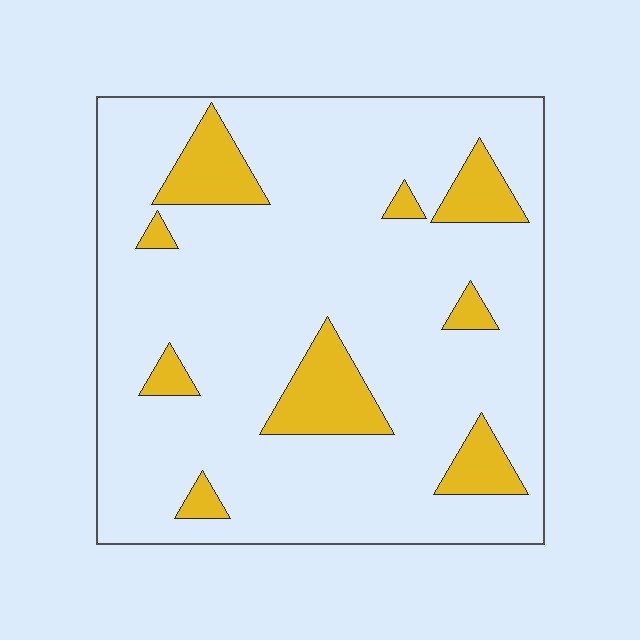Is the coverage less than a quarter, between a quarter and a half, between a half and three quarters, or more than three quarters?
Less than a quarter.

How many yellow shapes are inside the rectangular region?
9.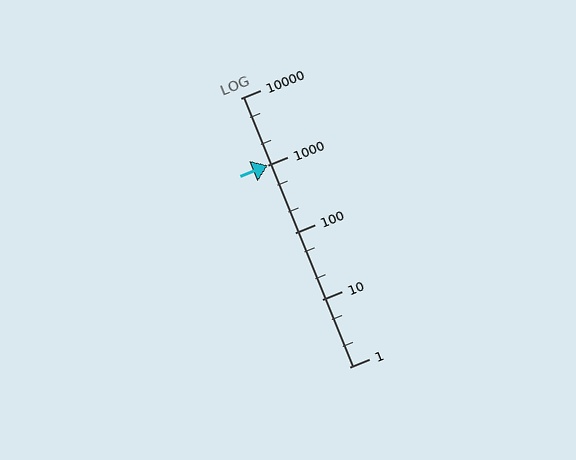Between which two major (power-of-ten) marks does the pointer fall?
The pointer is between 100 and 1000.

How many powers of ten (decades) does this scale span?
The scale spans 4 decades, from 1 to 10000.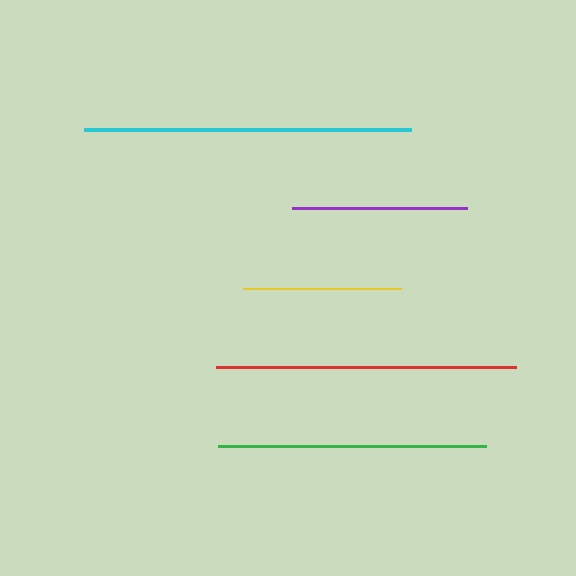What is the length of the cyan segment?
The cyan segment is approximately 327 pixels long.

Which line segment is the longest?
The cyan line is the longest at approximately 327 pixels.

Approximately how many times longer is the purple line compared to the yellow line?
The purple line is approximately 1.1 times the length of the yellow line.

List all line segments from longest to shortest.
From longest to shortest: cyan, red, green, purple, yellow.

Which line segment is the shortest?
The yellow line is the shortest at approximately 158 pixels.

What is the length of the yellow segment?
The yellow segment is approximately 158 pixels long.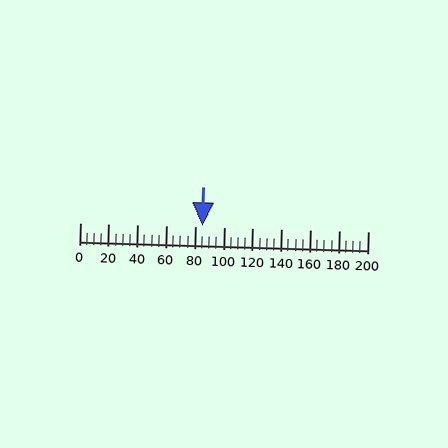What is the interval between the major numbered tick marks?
The major tick marks are spaced 20 units apart.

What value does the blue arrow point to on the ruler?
The blue arrow points to approximately 85.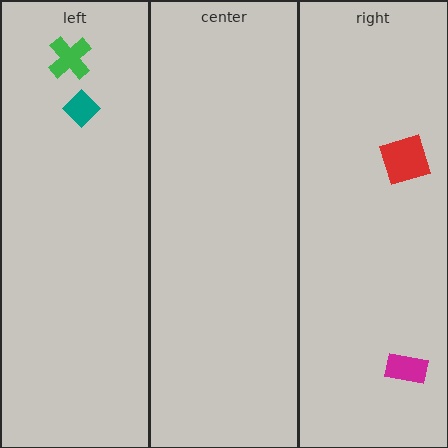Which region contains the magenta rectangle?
The right region.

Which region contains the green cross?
The left region.